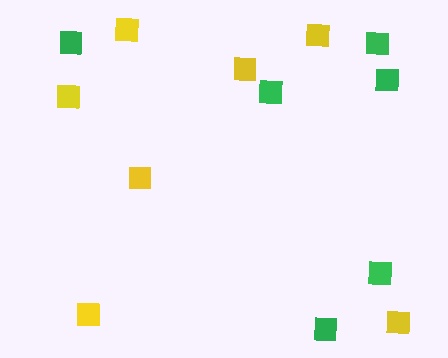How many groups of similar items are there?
There are 2 groups: one group of green squares (6) and one group of yellow squares (7).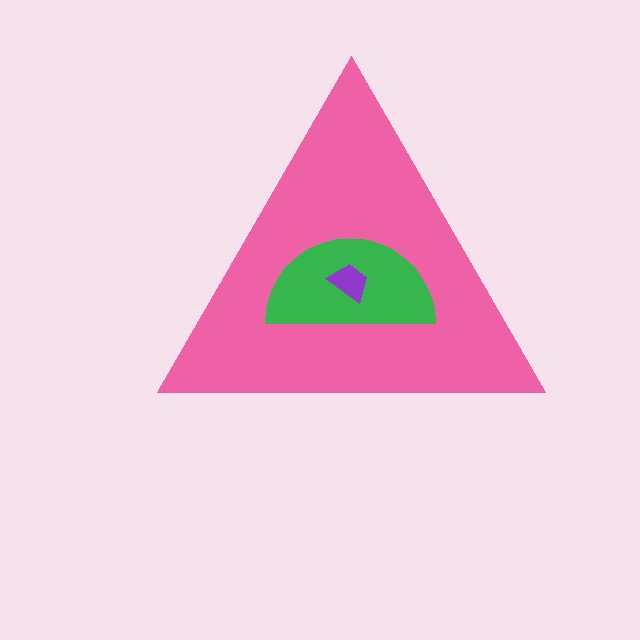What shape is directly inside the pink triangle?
The green semicircle.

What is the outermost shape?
The pink triangle.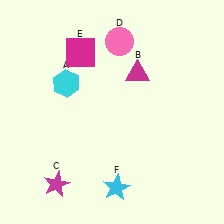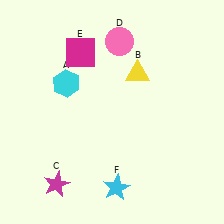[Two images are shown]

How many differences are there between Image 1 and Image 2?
There is 1 difference between the two images.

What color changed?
The triangle (B) changed from magenta in Image 1 to yellow in Image 2.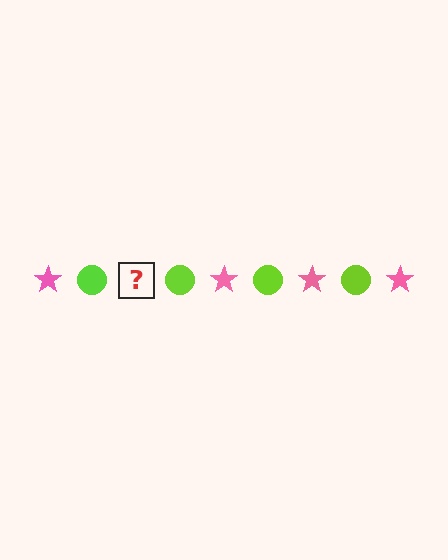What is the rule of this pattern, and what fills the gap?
The rule is that the pattern alternates between pink star and lime circle. The gap should be filled with a pink star.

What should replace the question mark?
The question mark should be replaced with a pink star.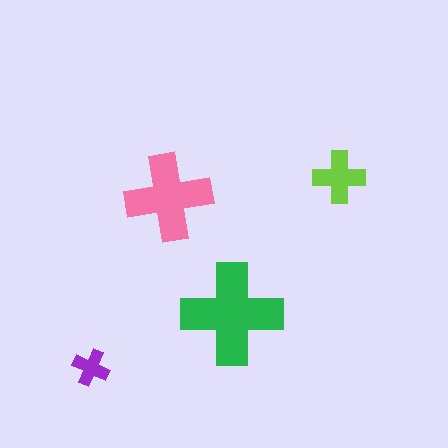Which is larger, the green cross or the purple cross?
The green one.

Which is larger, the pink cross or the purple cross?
The pink one.